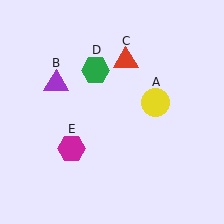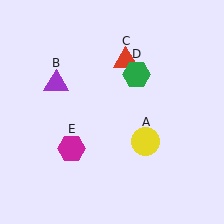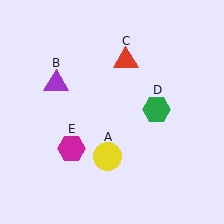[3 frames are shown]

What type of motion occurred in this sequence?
The yellow circle (object A), green hexagon (object D) rotated clockwise around the center of the scene.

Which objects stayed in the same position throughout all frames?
Purple triangle (object B) and red triangle (object C) and magenta hexagon (object E) remained stationary.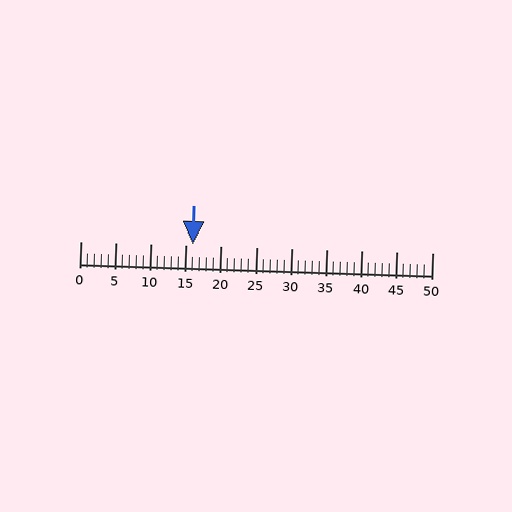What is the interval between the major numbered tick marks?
The major tick marks are spaced 5 units apart.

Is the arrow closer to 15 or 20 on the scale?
The arrow is closer to 15.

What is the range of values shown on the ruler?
The ruler shows values from 0 to 50.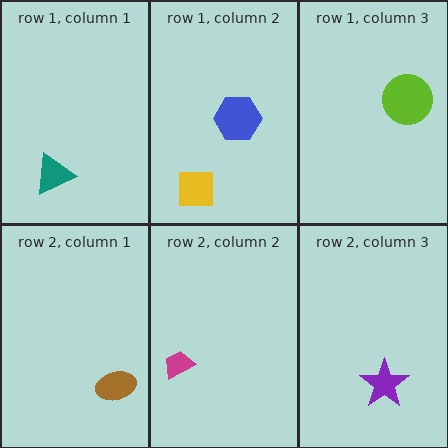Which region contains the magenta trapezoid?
The row 2, column 2 region.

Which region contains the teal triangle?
The row 1, column 1 region.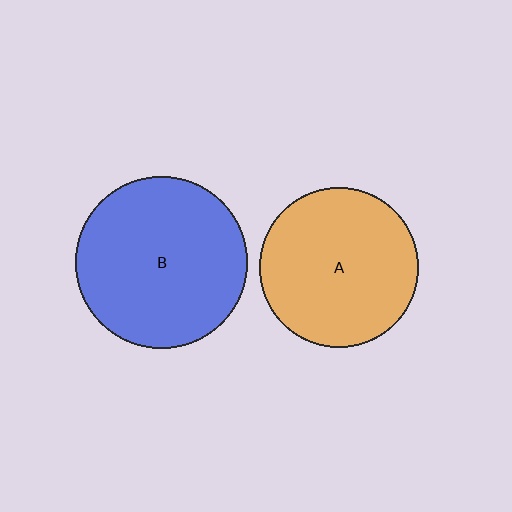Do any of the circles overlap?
No, none of the circles overlap.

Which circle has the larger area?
Circle B (blue).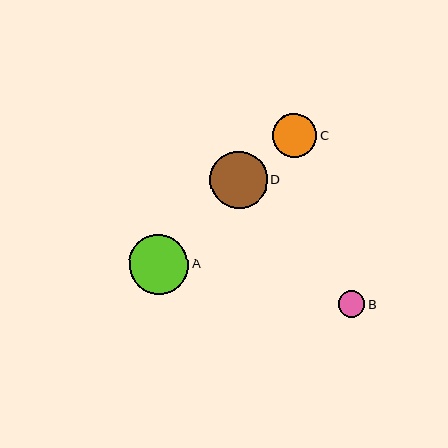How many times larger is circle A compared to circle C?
Circle A is approximately 1.3 times the size of circle C.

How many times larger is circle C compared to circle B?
Circle C is approximately 1.7 times the size of circle B.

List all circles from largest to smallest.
From largest to smallest: A, D, C, B.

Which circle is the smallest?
Circle B is the smallest with a size of approximately 27 pixels.